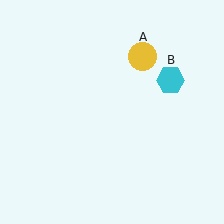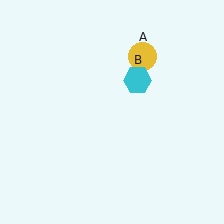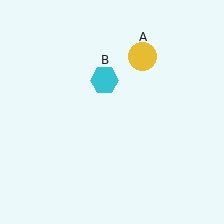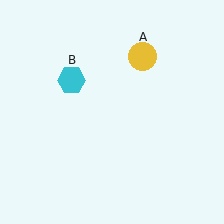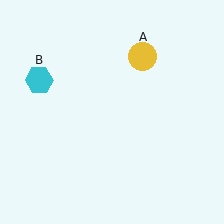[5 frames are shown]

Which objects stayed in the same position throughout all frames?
Yellow circle (object A) remained stationary.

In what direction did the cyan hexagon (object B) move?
The cyan hexagon (object B) moved left.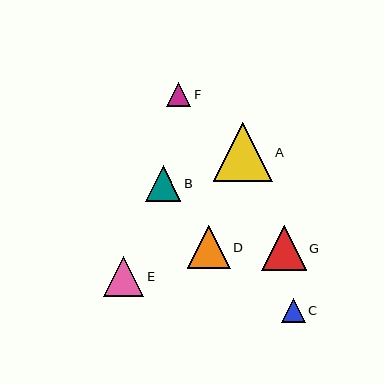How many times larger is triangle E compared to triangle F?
Triangle E is approximately 1.7 times the size of triangle F.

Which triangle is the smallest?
Triangle C is the smallest with a size of approximately 23 pixels.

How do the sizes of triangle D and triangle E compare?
Triangle D and triangle E are approximately the same size.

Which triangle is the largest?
Triangle A is the largest with a size of approximately 58 pixels.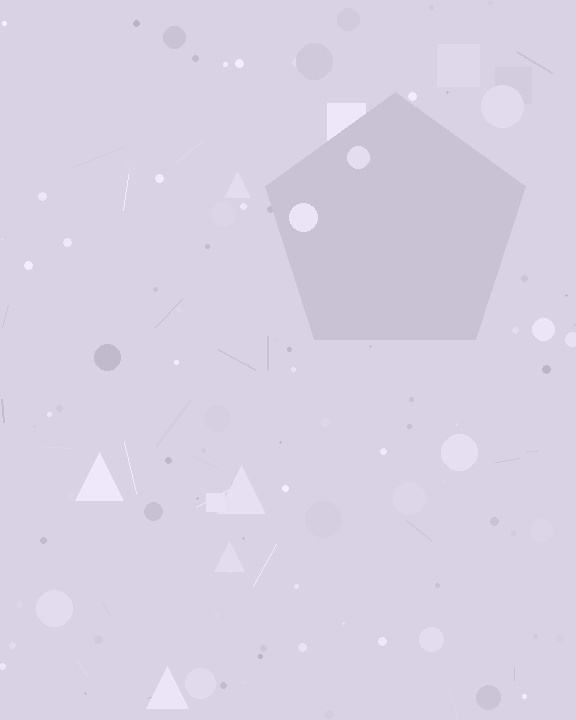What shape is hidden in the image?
A pentagon is hidden in the image.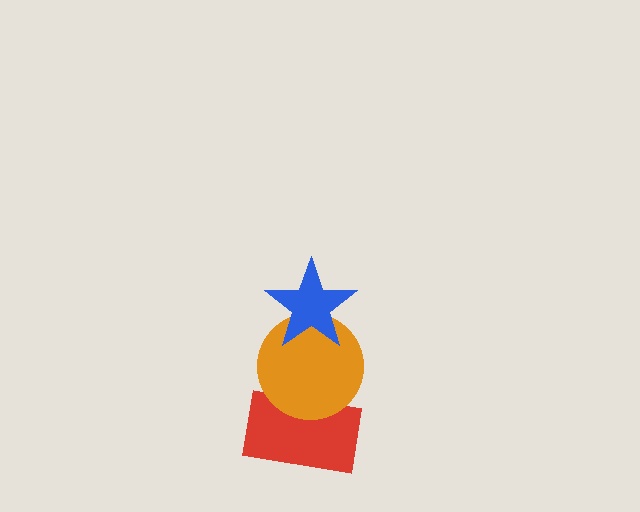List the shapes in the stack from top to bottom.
From top to bottom: the blue star, the orange circle, the red rectangle.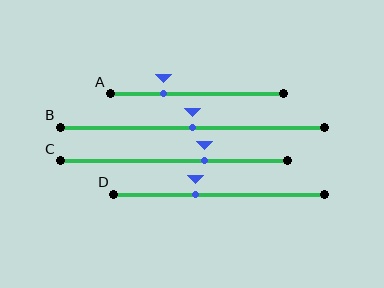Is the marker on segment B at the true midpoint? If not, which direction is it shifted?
Yes, the marker on segment B is at the true midpoint.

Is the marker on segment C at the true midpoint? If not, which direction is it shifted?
No, the marker on segment C is shifted to the right by about 14% of the segment length.